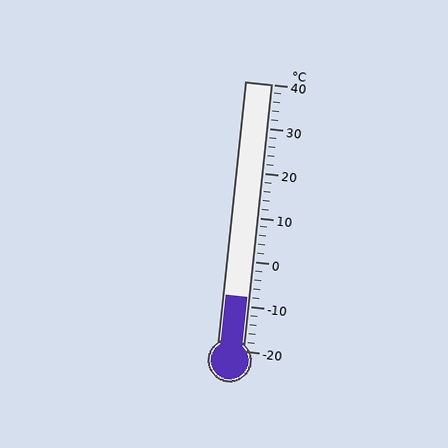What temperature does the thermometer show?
The thermometer shows approximately -8°C.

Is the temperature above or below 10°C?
The temperature is below 10°C.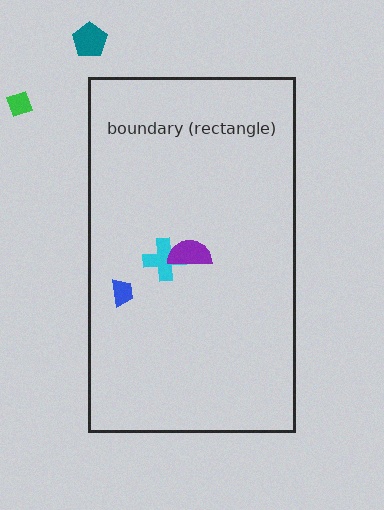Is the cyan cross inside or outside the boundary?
Inside.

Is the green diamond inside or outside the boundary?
Outside.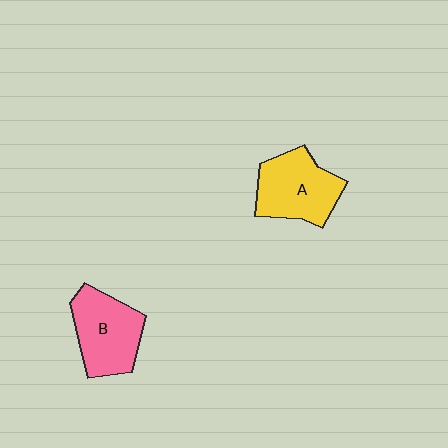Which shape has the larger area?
Shape A (yellow).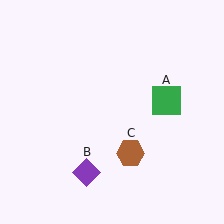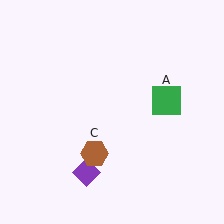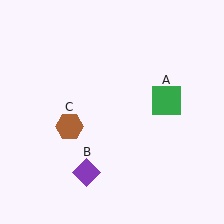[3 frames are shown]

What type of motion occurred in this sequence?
The brown hexagon (object C) rotated clockwise around the center of the scene.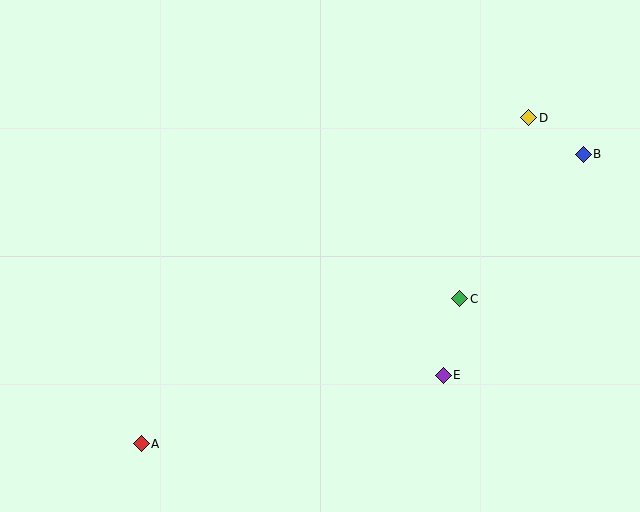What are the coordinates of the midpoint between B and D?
The midpoint between B and D is at (556, 136).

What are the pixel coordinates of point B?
Point B is at (583, 154).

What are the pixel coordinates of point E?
Point E is at (443, 375).